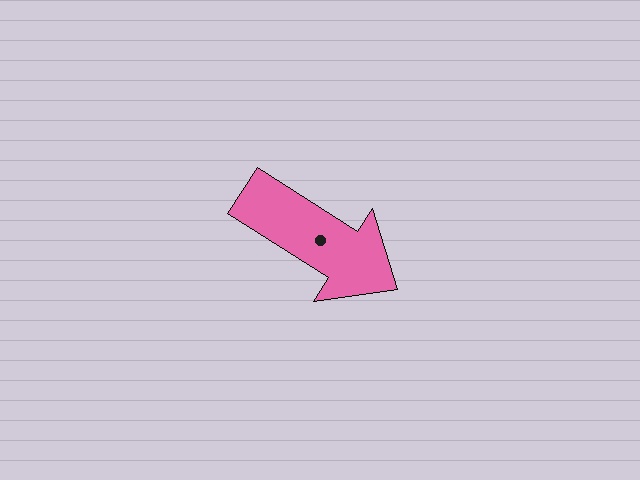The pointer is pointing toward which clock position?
Roughly 4 o'clock.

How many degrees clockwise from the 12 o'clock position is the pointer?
Approximately 123 degrees.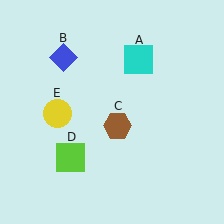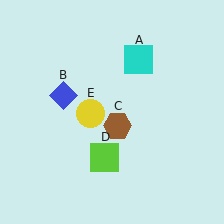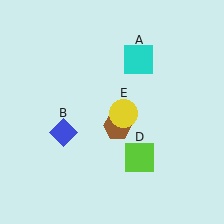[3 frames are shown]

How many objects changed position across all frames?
3 objects changed position: blue diamond (object B), lime square (object D), yellow circle (object E).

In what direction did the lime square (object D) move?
The lime square (object D) moved right.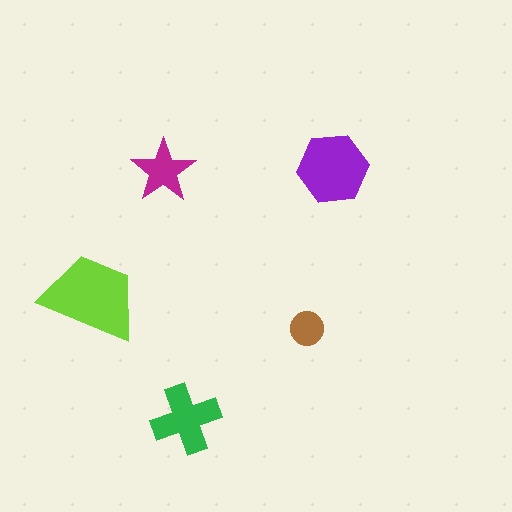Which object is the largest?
The lime trapezoid.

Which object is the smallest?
The brown circle.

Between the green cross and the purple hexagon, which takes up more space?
The purple hexagon.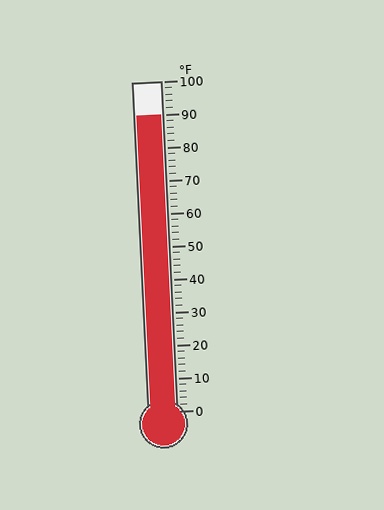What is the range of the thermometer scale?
The thermometer scale ranges from 0°F to 100°F.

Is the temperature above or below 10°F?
The temperature is above 10°F.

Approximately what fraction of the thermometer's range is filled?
The thermometer is filled to approximately 90% of its range.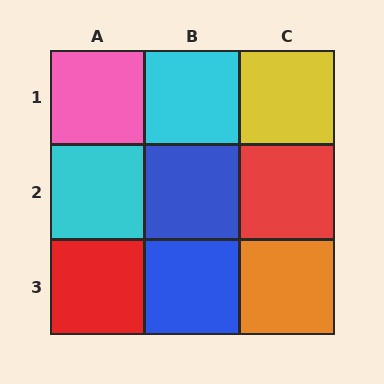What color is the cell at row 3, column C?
Orange.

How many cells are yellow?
1 cell is yellow.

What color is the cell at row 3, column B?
Blue.